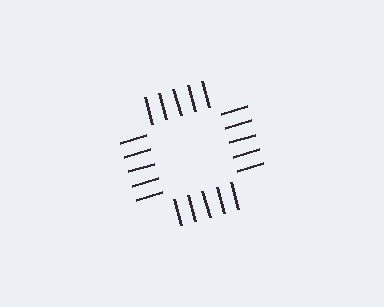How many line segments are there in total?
20 — 5 along each of the 4 edges.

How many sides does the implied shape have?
4 sides — the line-ends trace a square.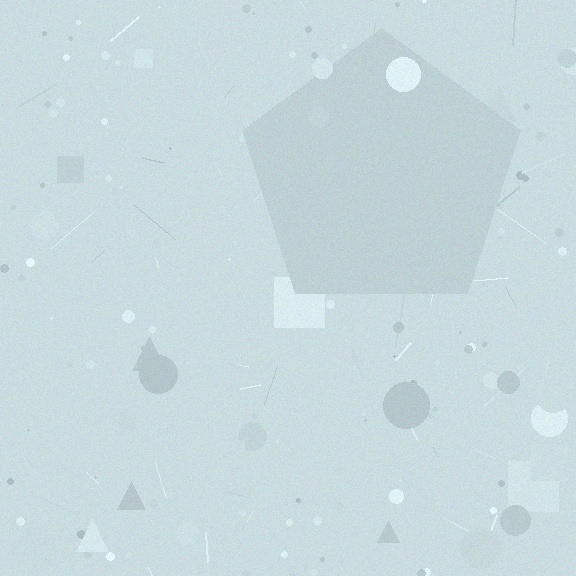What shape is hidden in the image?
A pentagon is hidden in the image.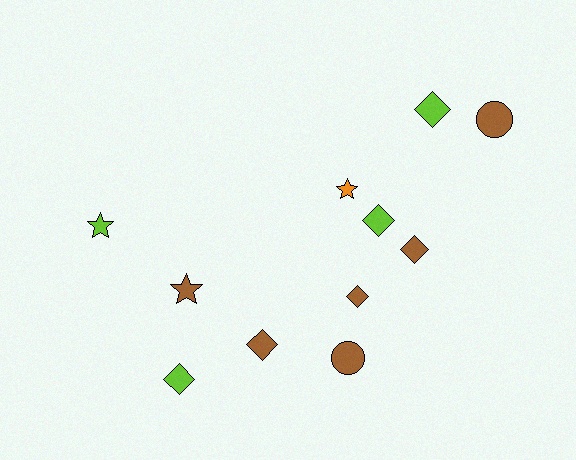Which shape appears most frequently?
Diamond, with 6 objects.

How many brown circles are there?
There are 2 brown circles.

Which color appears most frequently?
Brown, with 6 objects.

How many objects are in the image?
There are 11 objects.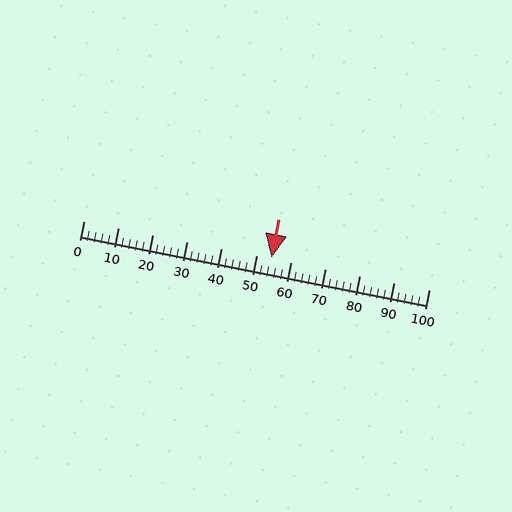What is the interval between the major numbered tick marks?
The major tick marks are spaced 10 units apart.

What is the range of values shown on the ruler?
The ruler shows values from 0 to 100.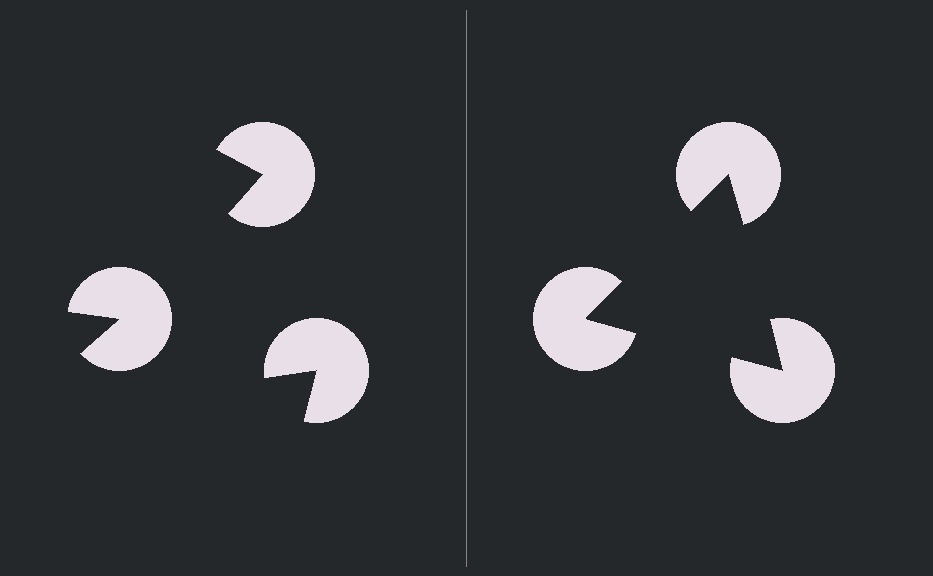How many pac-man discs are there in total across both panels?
6 — 3 on each side.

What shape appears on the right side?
An illusory triangle.